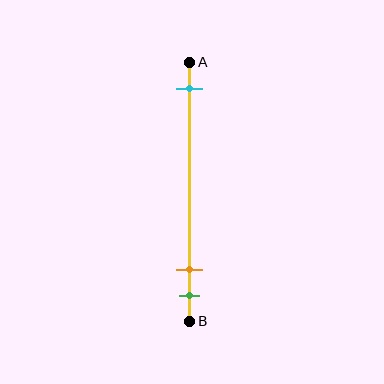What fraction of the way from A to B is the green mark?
The green mark is approximately 90% (0.9) of the way from A to B.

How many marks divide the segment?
There are 3 marks dividing the segment.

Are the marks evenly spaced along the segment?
No, the marks are not evenly spaced.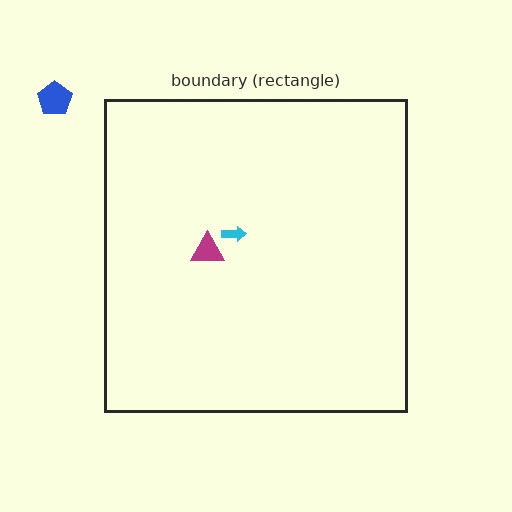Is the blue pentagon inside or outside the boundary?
Outside.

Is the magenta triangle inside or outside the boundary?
Inside.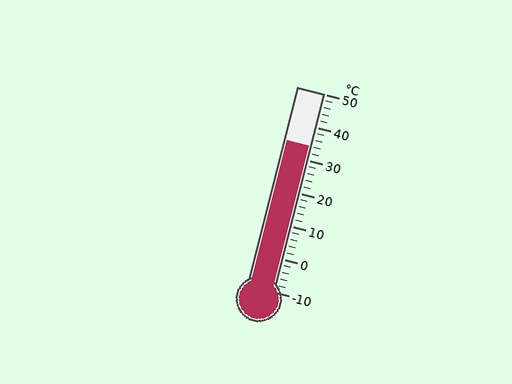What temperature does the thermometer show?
The thermometer shows approximately 34°C.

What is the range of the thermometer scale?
The thermometer scale ranges from -10°C to 50°C.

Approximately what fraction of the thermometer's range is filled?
The thermometer is filled to approximately 75% of its range.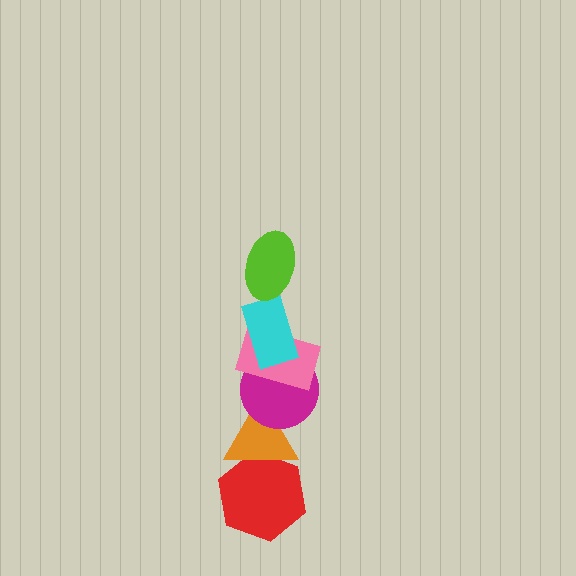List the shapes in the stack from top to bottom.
From top to bottom: the lime ellipse, the cyan rectangle, the pink rectangle, the magenta circle, the orange triangle, the red hexagon.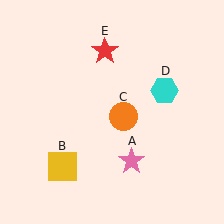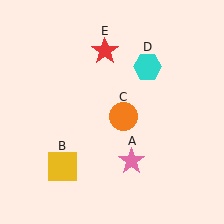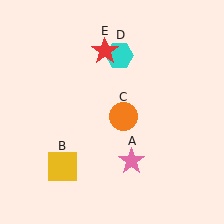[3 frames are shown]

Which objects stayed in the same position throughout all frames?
Pink star (object A) and yellow square (object B) and orange circle (object C) and red star (object E) remained stationary.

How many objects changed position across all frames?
1 object changed position: cyan hexagon (object D).